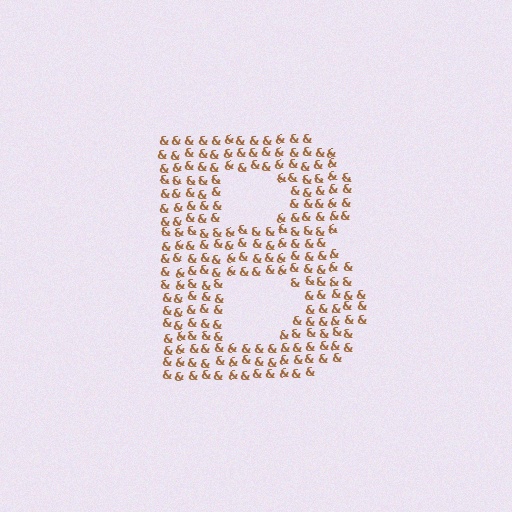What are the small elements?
The small elements are ampersands.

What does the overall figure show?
The overall figure shows the letter B.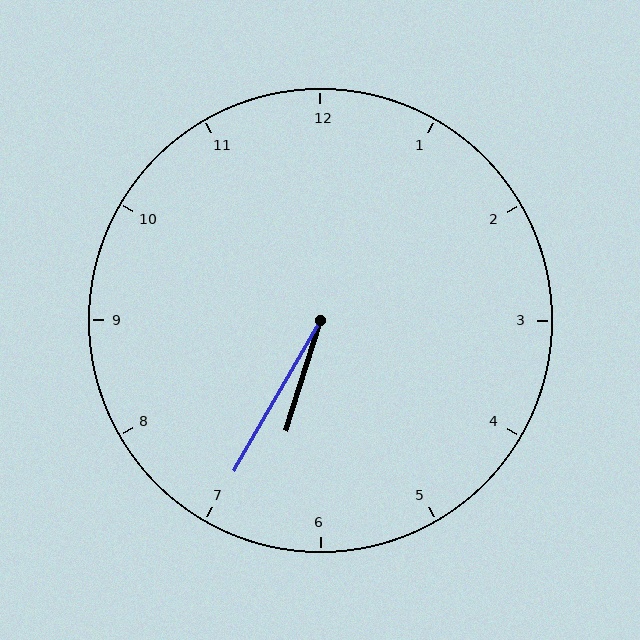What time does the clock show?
6:35.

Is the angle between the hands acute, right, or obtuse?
It is acute.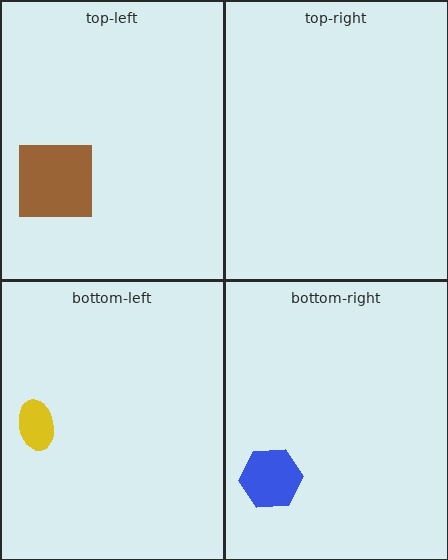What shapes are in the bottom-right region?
The blue hexagon.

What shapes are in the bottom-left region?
The yellow ellipse.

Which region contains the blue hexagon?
The bottom-right region.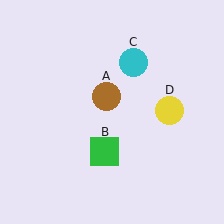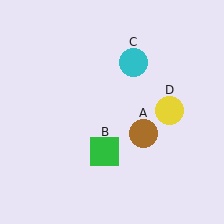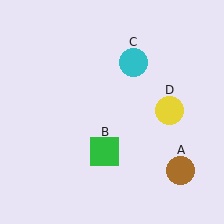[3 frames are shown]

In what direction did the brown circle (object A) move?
The brown circle (object A) moved down and to the right.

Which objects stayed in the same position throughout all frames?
Green square (object B) and cyan circle (object C) and yellow circle (object D) remained stationary.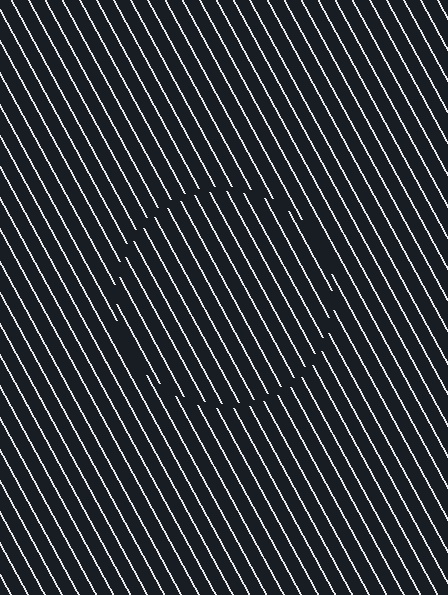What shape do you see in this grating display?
An illusory circle. The interior of the shape contains the same grating, shifted by half a period — the contour is defined by the phase discontinuity where line-ends from the inner and outer gratings abut.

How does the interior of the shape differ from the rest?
The interior of the shape contains the same grating, shifted by half a period — the contour is defined by the phase discontinuity where line-ends from the inner and outer gratings abut.